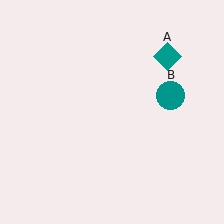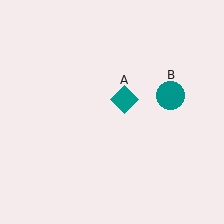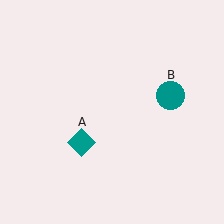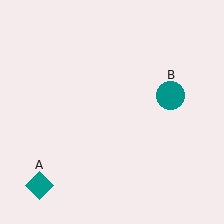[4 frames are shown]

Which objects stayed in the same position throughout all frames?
Teal circle (object B) remained stationary.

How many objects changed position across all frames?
1 object changed position: teal diamond (object A).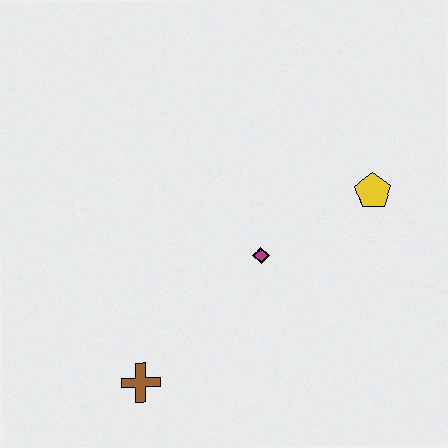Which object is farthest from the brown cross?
The yellow pentagon is farthest from the brown cross.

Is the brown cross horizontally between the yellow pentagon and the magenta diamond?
No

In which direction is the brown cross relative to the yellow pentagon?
The brown cross is to the left of the yellow pentagon.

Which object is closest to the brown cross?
The magenta diamond is closest to the brown cross.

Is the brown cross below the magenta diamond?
Yes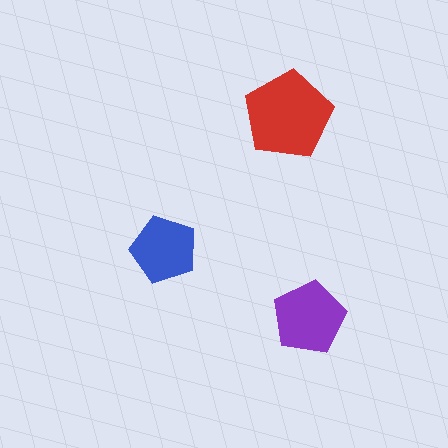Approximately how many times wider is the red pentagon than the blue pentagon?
About 1.5 times wider.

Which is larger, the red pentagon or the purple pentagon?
The red one.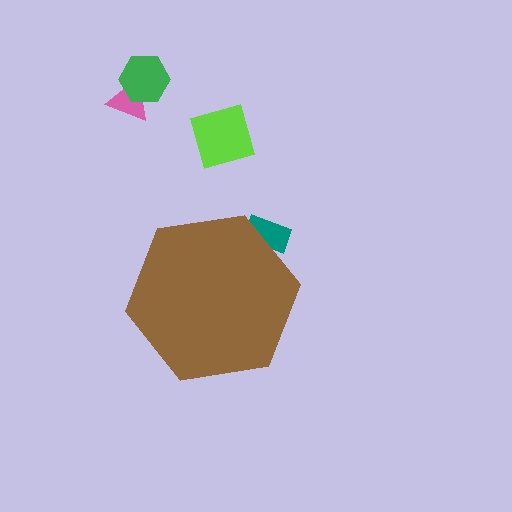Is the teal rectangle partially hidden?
Yes, the teal rectangle is partially hidden behind the brown hexagon.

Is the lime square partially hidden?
No, the lime square is fully visible.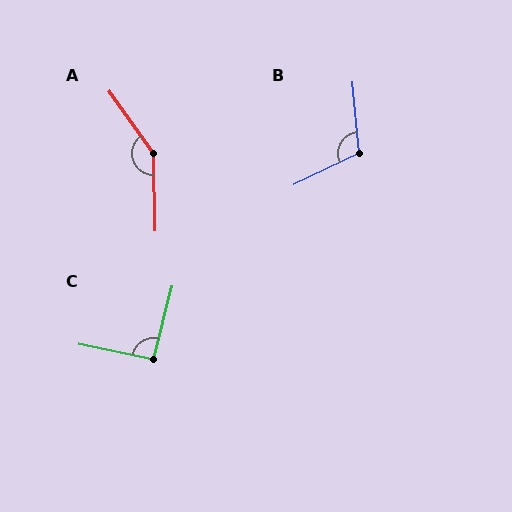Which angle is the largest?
A, at approximately 146 degrees.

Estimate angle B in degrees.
Approximately 111 degrees.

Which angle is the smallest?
C, at approximately 92 degrees.